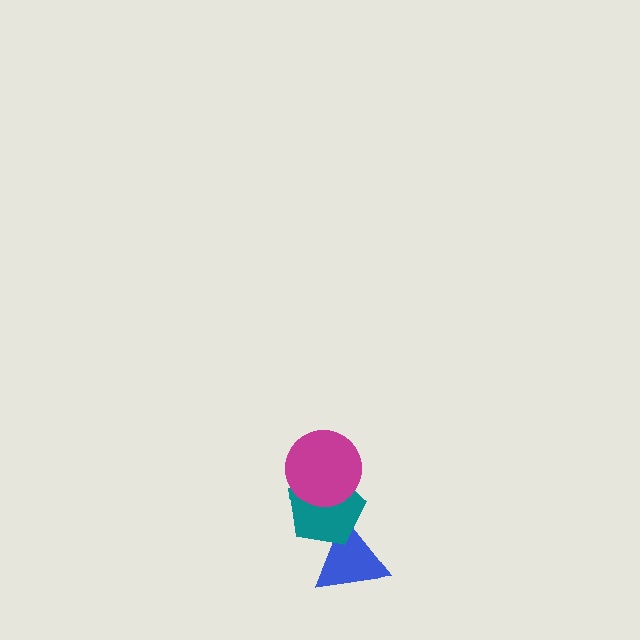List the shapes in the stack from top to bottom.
From top to bottom: the magenta circle, the teal pentagon, the blue triangle.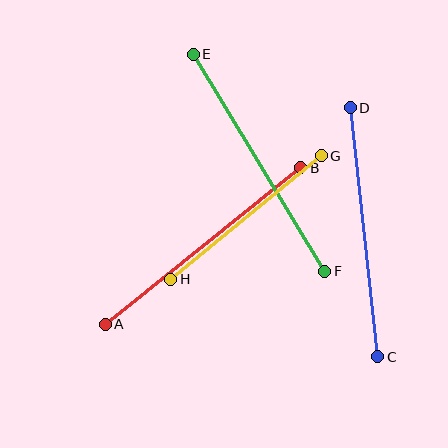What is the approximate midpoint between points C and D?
The midpoint is at approximately (364, 232) pixels.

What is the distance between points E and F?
The distance is approximately 254 pixels.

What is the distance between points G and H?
The distance is approximately 195 pixels.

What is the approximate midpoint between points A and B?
The midpoint is at approximately (203, 246) pixels.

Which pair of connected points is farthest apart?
Points E and F are farthest apart.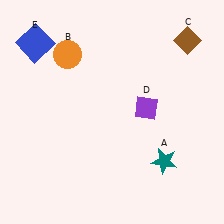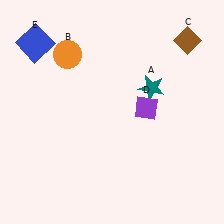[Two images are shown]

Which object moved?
The teal star (A) moved up.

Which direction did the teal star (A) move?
The teal star (A) moved up.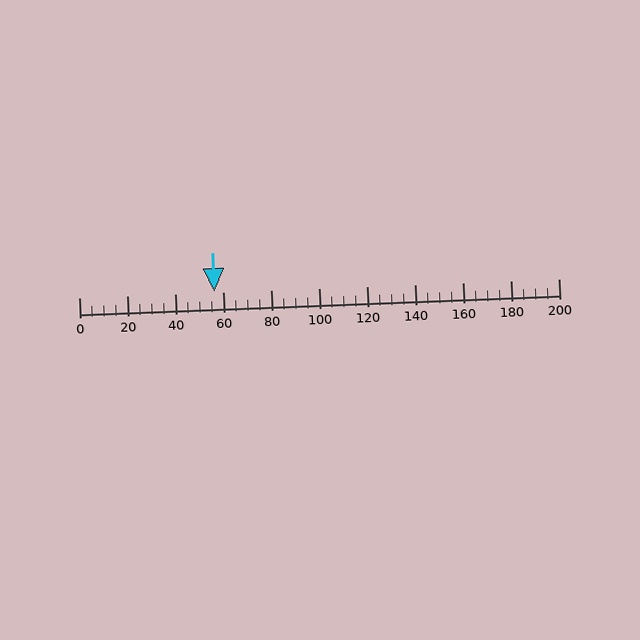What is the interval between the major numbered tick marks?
The major tick marks are spaced 20 units apart.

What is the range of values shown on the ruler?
The ruler shows values from 0 to 200.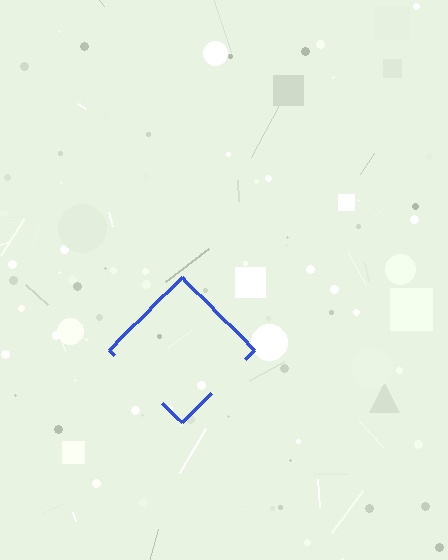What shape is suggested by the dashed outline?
The dashed outline suggests a diamond.